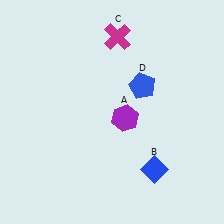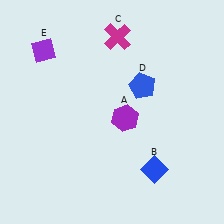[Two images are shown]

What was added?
A purple diamond (E) was added in Image 2.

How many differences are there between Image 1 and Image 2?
There is 1 difference between the two images.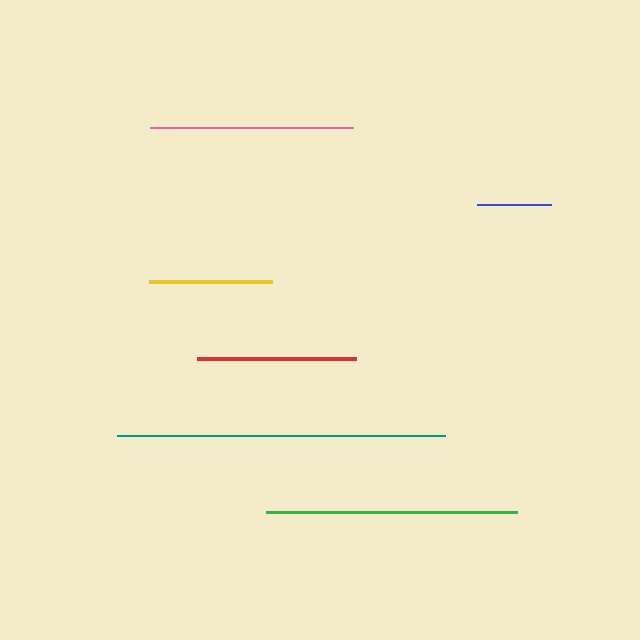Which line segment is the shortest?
The blue line is the shortest at approximately 73 pixels.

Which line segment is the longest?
The teal line is the longest at approximately 328 pixels.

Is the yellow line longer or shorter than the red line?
The red line is longer than the yellow line.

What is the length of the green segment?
The green segment is approximately 251 pixels long.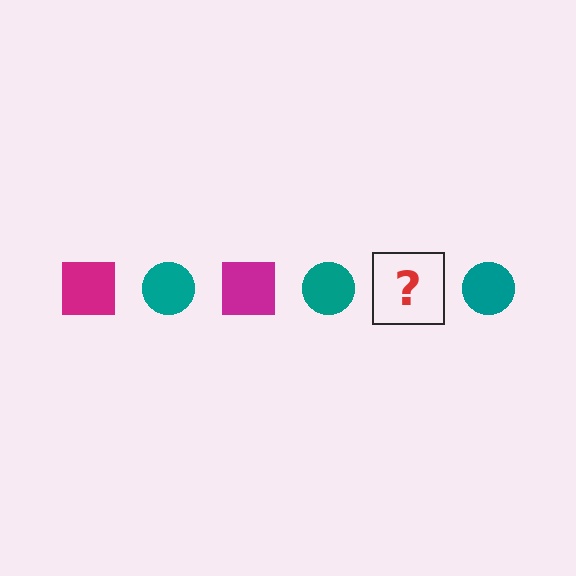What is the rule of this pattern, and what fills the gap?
The rule is that the pattern alternates between magenta square and teal circle. The gap should be filled with a magenta square.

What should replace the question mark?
The question mark should be replaced with a magenta square.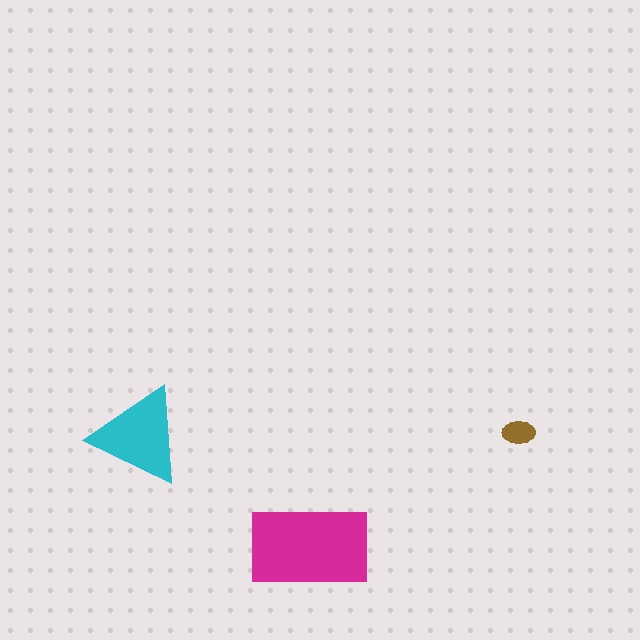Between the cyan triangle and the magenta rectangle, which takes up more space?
The magenta rectangle.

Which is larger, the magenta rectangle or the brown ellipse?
The magenta rectangle.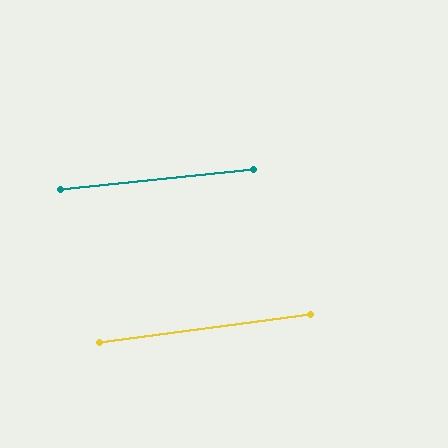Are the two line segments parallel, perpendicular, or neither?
Parallel — their directions differ by only 1.7°.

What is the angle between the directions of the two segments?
Approximately 2 degrees.